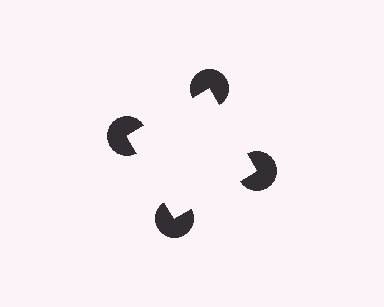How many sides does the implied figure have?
4 sides.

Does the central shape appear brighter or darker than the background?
It typically appears slightly brighter than the background, even though no actual brightness change is drawn.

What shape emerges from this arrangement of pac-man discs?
An illusory square — its edges are inferred from the aligned wedge cuts in the pac-man discs, not physically drawn.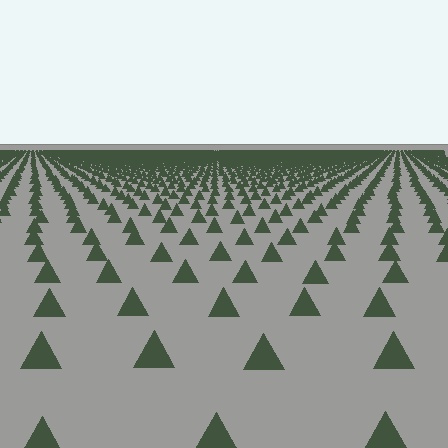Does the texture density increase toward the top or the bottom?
Density increases toward the top.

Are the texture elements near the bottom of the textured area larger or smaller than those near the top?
Larger. Near the bottom, elements are closer to the viewer and appear at a bigger on-screen size.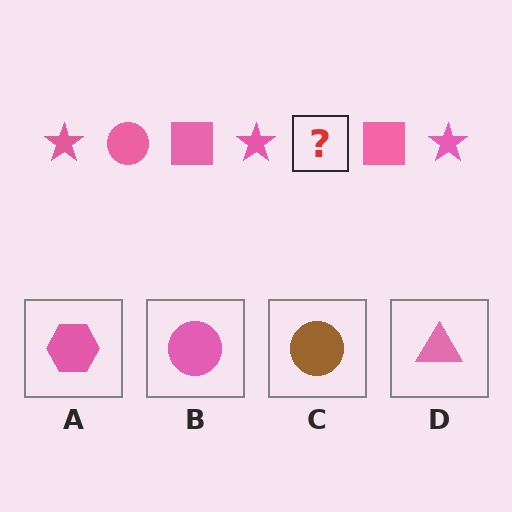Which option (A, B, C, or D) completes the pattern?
B.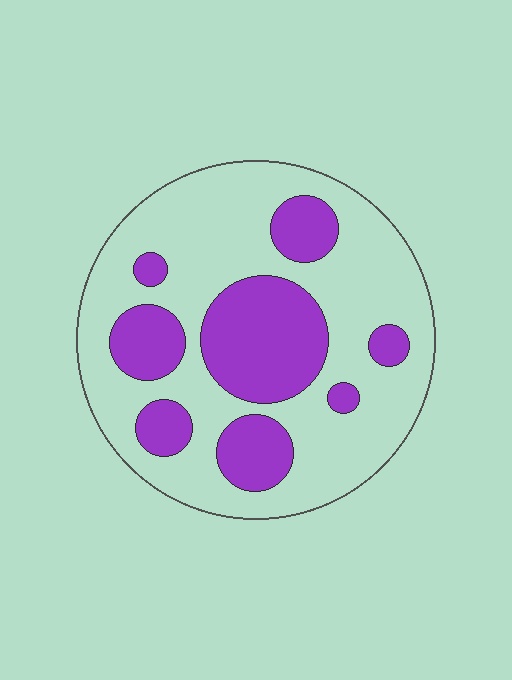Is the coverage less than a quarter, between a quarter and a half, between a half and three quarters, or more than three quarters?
Between a quarter and a half.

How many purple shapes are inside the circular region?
8.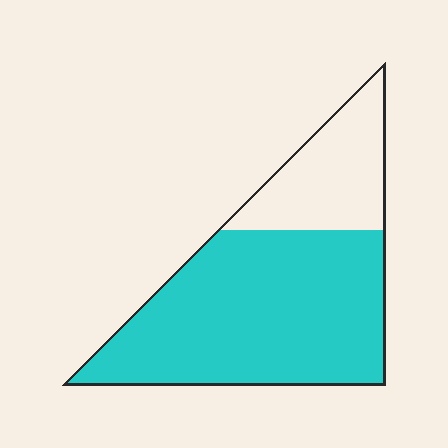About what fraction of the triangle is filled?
About three quarters (3/4).